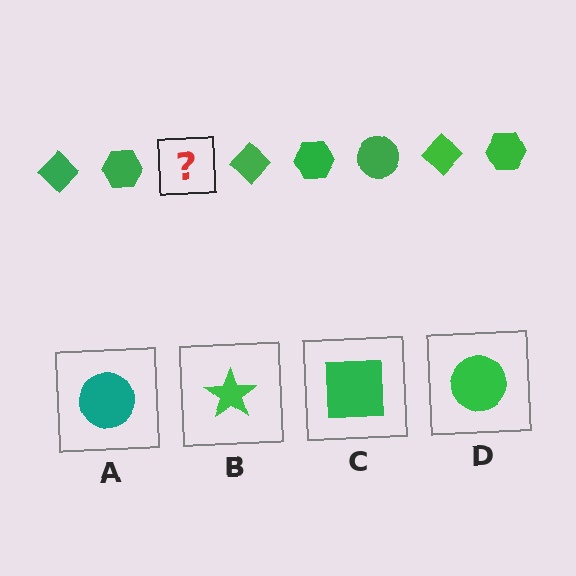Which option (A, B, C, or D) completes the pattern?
D.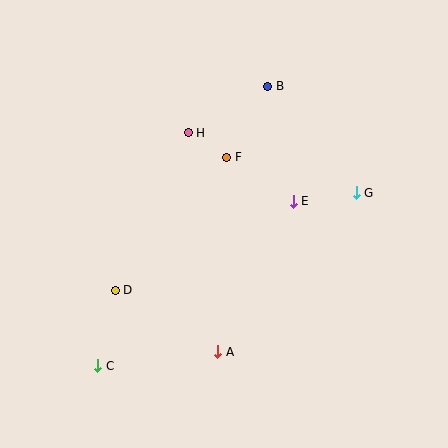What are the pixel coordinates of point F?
Point F is at (227, 157).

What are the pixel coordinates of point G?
Point G is at (356, 193).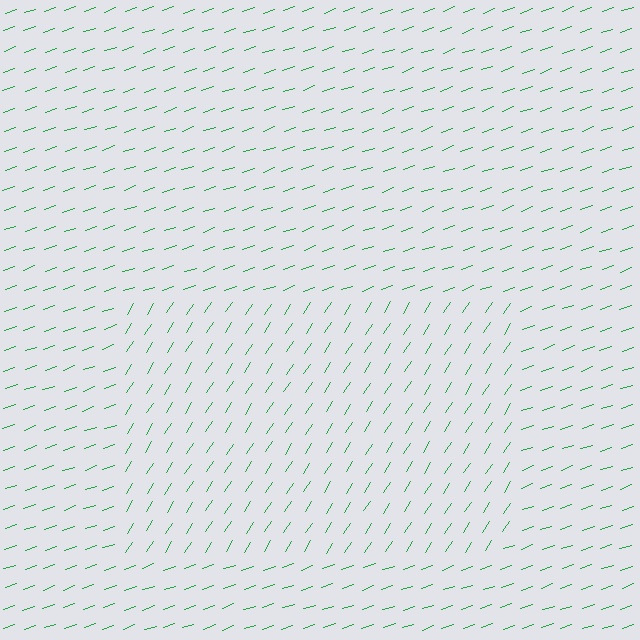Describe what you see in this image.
The image is filled with small green line segments. A rectangle region in the image has lines oriented differently from the surrounding lines, creating a visible texture boundary.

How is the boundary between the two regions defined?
The boundary is defined purely by a change in line orientation (approximately 38 degrees difference). All lines are the same color and thickness.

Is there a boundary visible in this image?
Yes, there is a texture boundary formed by a change in line orientation.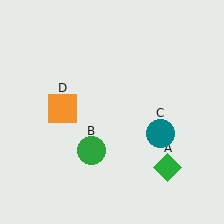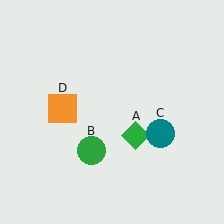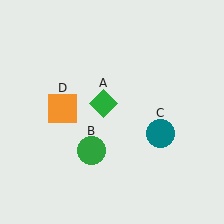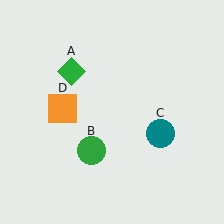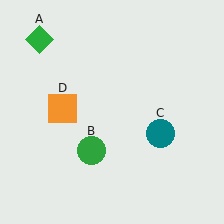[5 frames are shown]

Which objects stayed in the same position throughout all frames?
Green circle (object B) and teal circle (object C) and orange square (object D) remained stationary.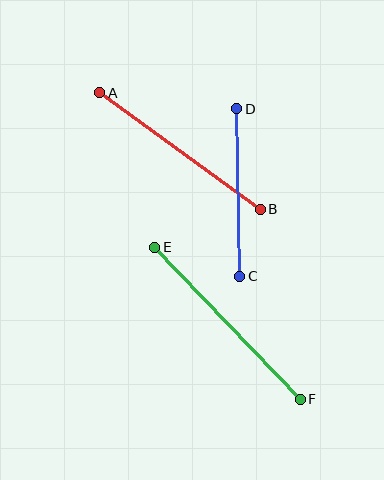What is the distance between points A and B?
The distance is approximately 198 pixels.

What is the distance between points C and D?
The distance is approximately 168 pixels.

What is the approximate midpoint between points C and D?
The midpoint is at approximately (238, 192) pixels.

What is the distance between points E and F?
The distance is approximately 211 pixels.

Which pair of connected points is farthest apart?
Points E and F are farthest apart.